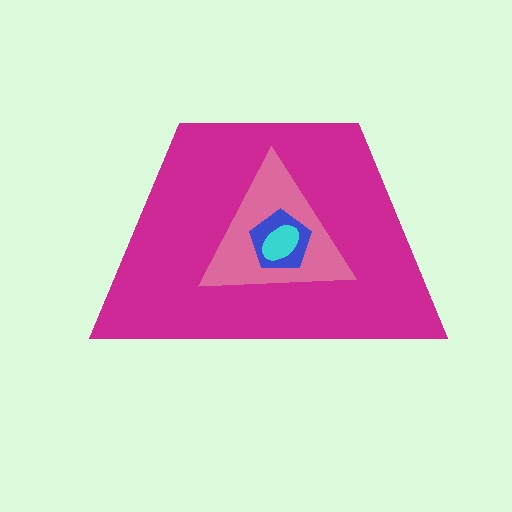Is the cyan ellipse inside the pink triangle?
Yes.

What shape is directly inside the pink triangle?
The blue pentagon.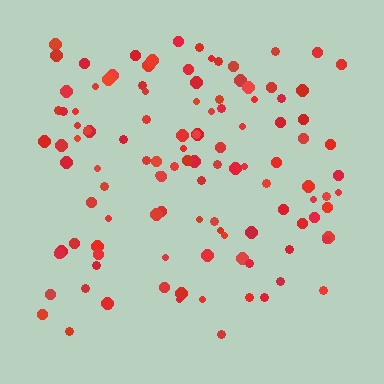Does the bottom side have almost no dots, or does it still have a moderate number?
Still a moderate number, just noticeably fewer than the top.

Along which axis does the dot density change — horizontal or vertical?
Vertical.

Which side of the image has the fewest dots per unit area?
The bottom.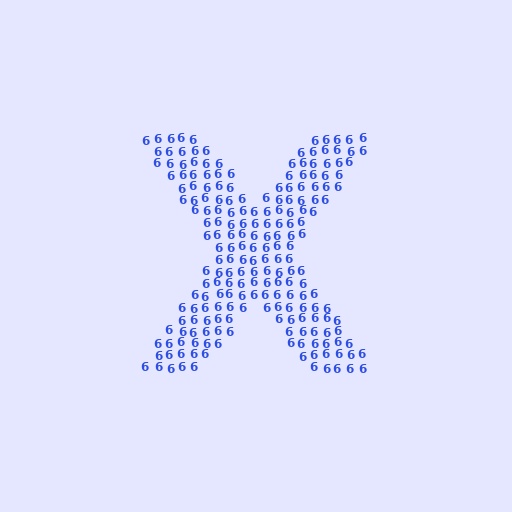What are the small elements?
The small elements are digit 6's.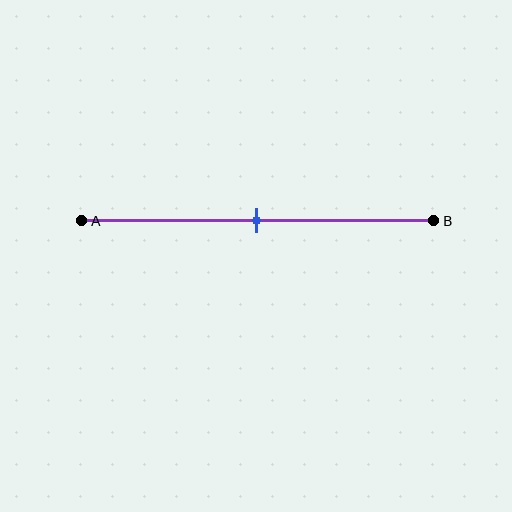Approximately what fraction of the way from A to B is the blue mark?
The blue mark is approximately 50% of the way from A to B.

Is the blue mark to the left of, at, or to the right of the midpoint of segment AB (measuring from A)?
The blue mark is approximately at the midpoint of segment AB.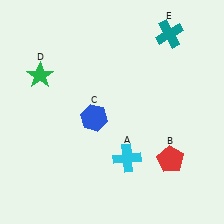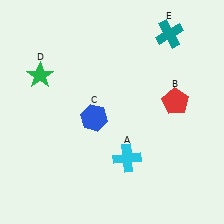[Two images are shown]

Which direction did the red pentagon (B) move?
The red pentagon (B) moved up.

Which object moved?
The red pentagon (B) moved up.